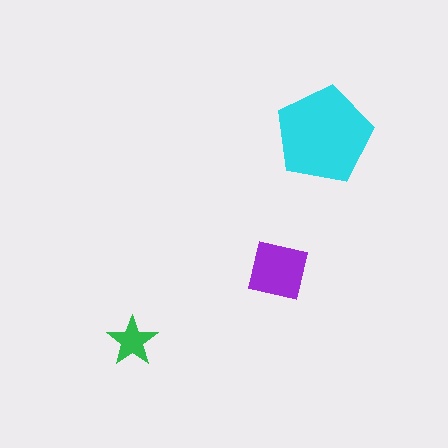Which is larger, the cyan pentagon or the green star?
The cyan pentagon.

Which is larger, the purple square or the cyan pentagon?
The cyan pentagon.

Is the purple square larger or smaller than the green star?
Larger.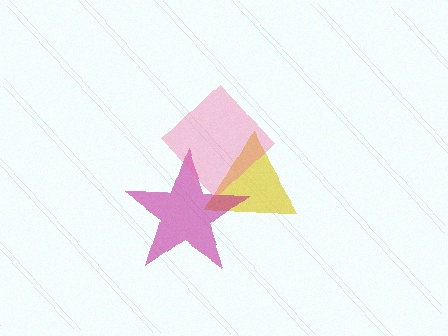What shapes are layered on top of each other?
The layered shapes are: a yellow triangle, a magenta star, a pink diamond.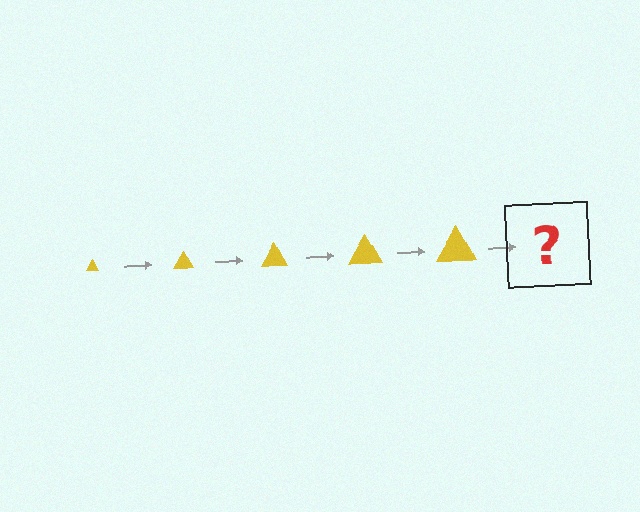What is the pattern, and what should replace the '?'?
The pattern is that the triangle gets progressively larger each step. The '?' should be a yellow triangle, larger than the previous one.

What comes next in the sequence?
The next element should be a yellow triangle, larger than the previous one.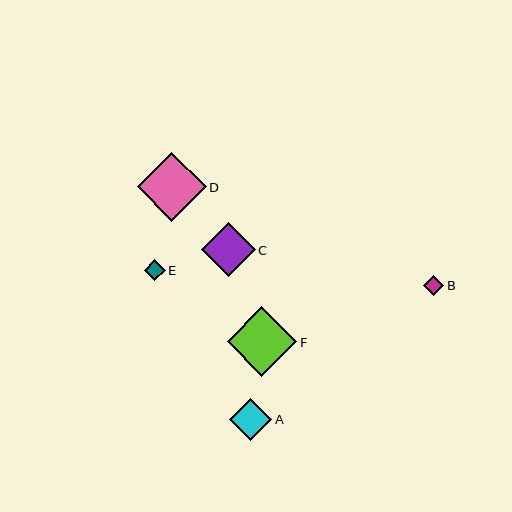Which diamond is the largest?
Diamond F is the largest with a size of approximately 69 pixels.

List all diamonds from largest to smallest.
From largest to smallest: F, D, C, A, E, B.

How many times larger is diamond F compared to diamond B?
Diamond F is approximately 3.4 times the size of diamond B.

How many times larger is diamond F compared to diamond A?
Diamond F is approximately 1.6 times the size of diamond A.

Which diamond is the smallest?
Diamond B is the smallest with a size of approximately 20 pixels.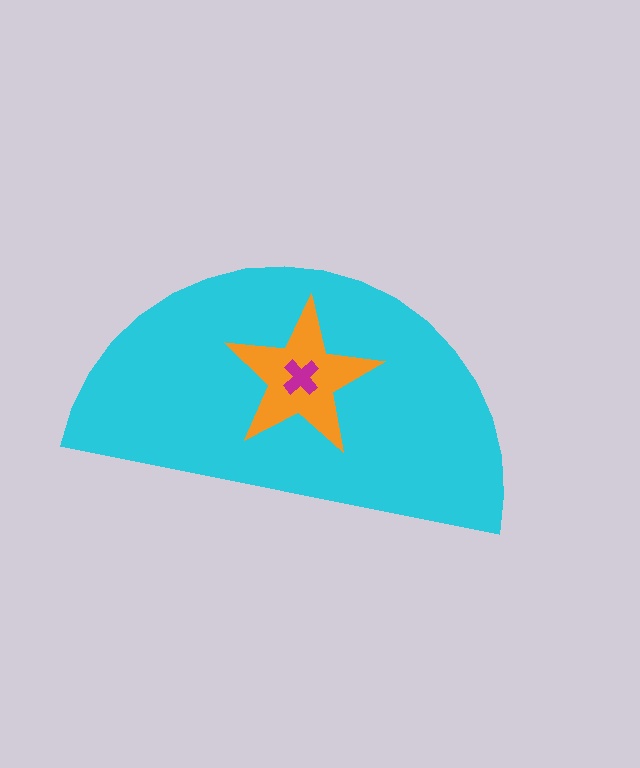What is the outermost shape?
The cyan semicircle.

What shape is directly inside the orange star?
The magenta cross.